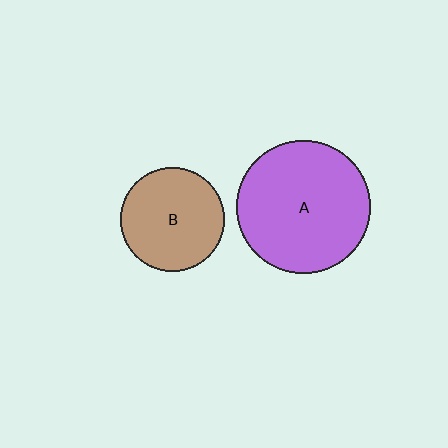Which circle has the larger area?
Circle A (purple).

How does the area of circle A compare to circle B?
Approximately 1.6 times.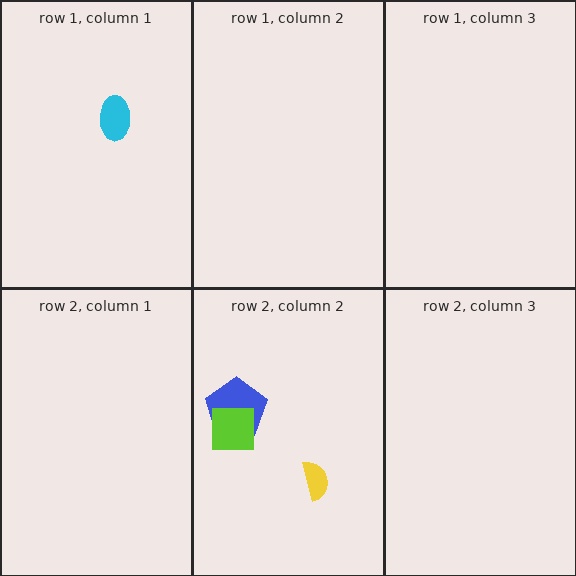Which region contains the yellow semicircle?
The row 2, column 2 region.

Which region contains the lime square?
The row 2, column 2 region.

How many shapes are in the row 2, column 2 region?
3.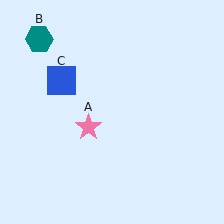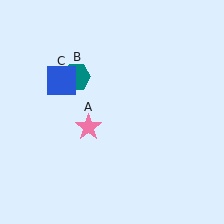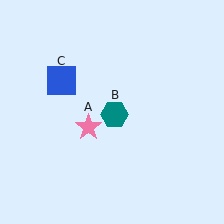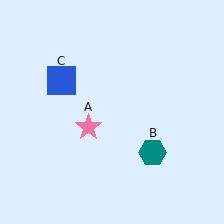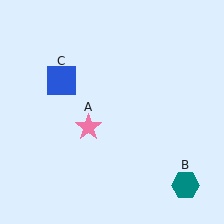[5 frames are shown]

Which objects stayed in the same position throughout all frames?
Pink star (object A) and blue square (object C) remained stationary.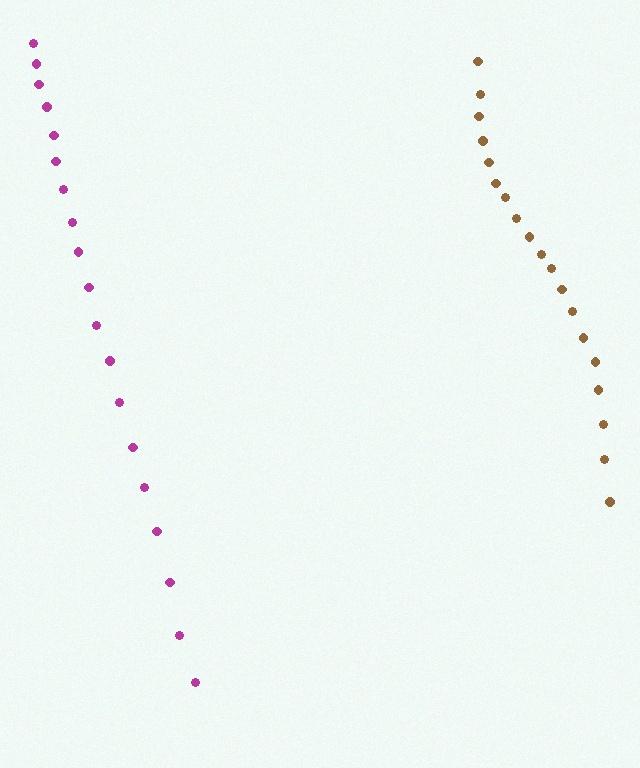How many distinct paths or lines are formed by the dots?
There are 2 distinct paths.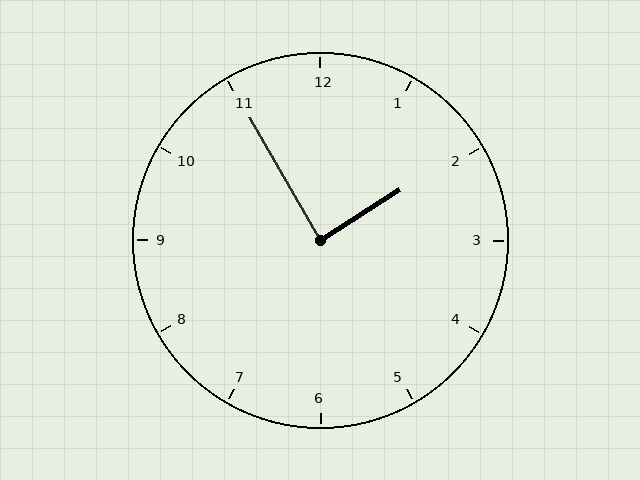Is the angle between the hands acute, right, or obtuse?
It is right.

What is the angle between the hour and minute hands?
Approximately 88 degrees.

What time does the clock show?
1:55.